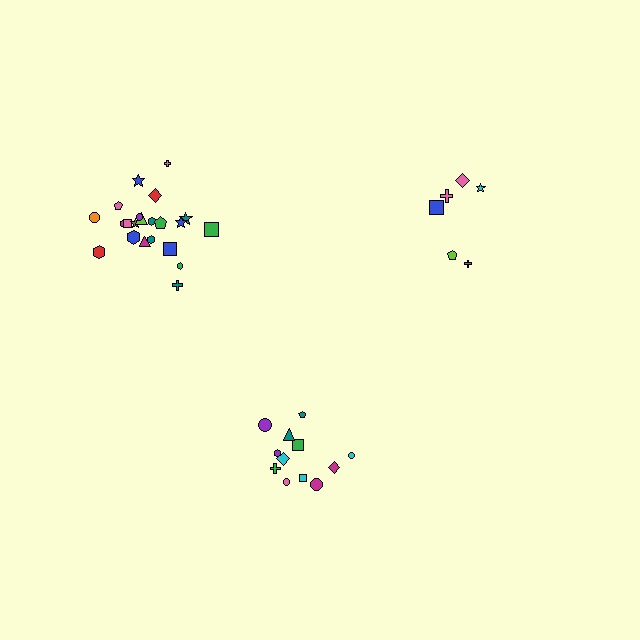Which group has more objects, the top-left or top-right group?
The top-left group.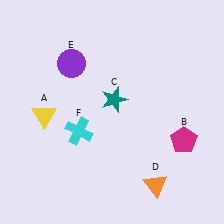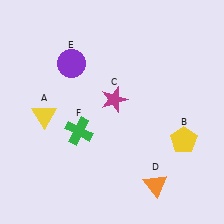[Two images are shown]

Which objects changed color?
B changed from magenta to yellow. C changed from teal to magenta. F changed from cyan to green.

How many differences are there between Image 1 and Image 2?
There are 3 differences between the two images.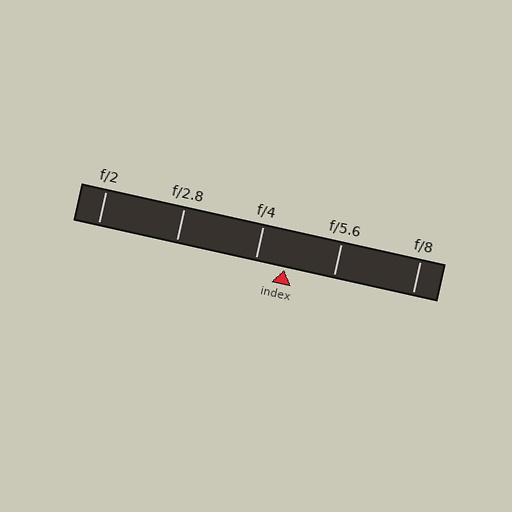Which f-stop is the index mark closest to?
The index mark is closest to f/4.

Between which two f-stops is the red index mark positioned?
The index mark is between f/4 and f/5.6.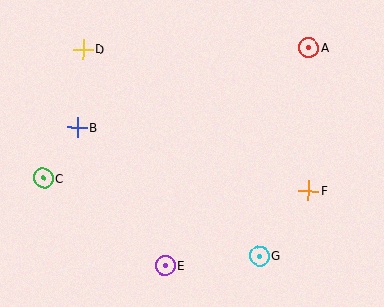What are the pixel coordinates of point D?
Point D is at (83, 49).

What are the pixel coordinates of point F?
Point F is at (308, 191).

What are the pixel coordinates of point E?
Point E is at (165, 265).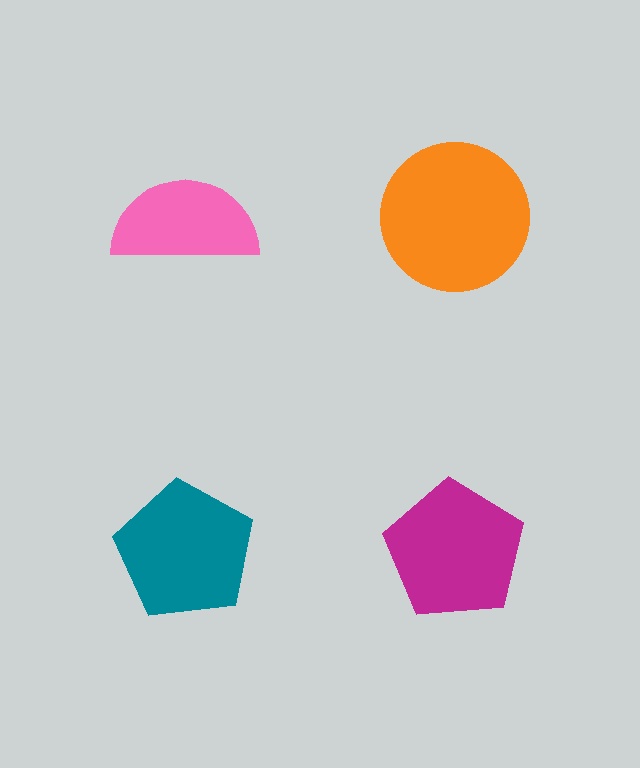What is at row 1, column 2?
An orange circle.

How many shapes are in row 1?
2 shapes.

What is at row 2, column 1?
A teal pentagon.